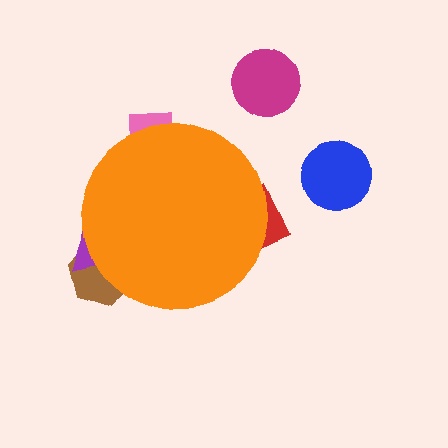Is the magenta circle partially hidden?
No, the magenta circle is fully visible.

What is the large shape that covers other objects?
An orange circle.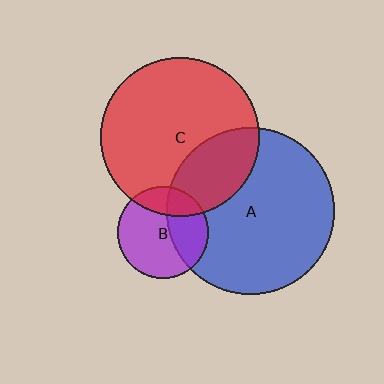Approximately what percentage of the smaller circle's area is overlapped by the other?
Approximately 25%.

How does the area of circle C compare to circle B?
Approximately 3.0 times.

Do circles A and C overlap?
Yes.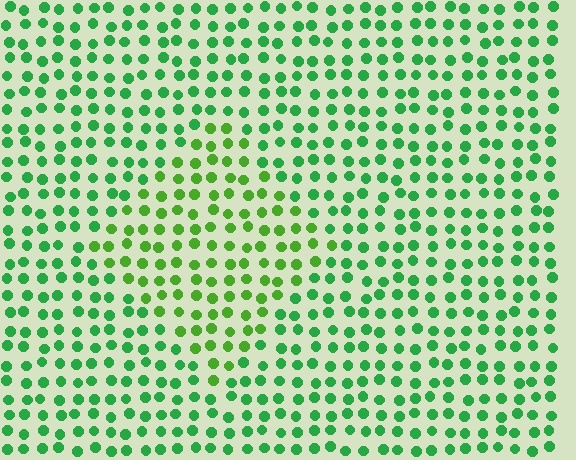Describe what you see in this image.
The image is filled with small green elements in a uniform arrangement. A diamond-shaped region is visible where the elements are tinted to a slightly different hue, forming a subtle color boundary.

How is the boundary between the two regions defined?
The boundary is defined purely by a slight shift in hue (about 28 degrees). Spacing, size, and orientation are identical on both sides.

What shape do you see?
I see a diamond.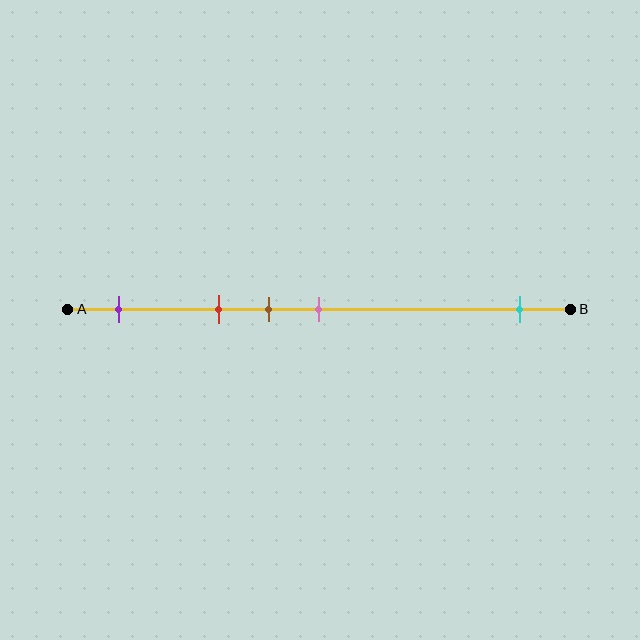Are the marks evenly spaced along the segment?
No, the marks are not evenly spaced.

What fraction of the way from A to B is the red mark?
The red mark is approximately 30% (0.3) of the way from A to B.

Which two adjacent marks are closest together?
The brown and pink marks are the closest adjacent pair.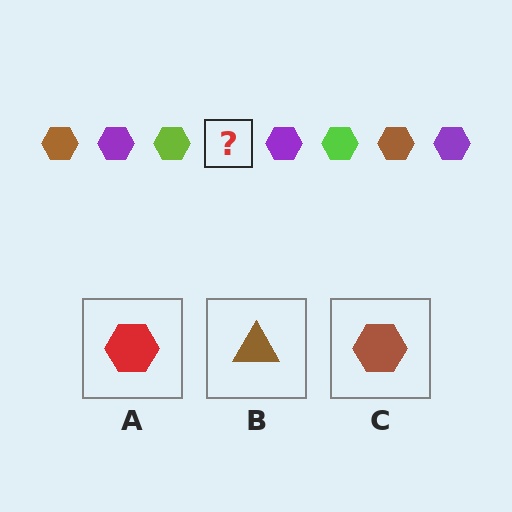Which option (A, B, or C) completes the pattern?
C.